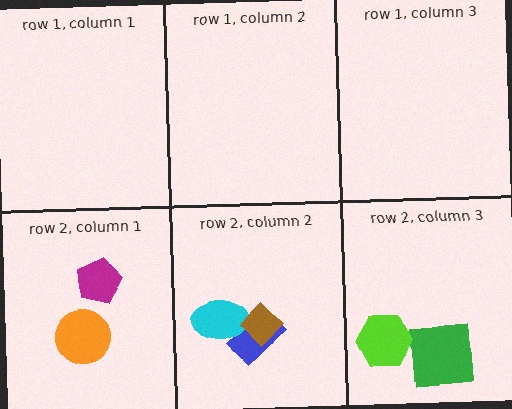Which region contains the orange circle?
The row 2, column 1 region.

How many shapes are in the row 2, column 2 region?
3.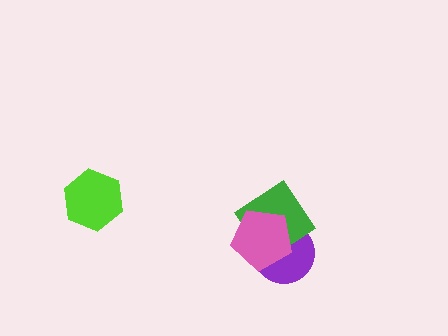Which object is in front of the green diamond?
The pink pentagon is in front of the green diamond.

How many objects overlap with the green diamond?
2 objects overlap with the green diamond.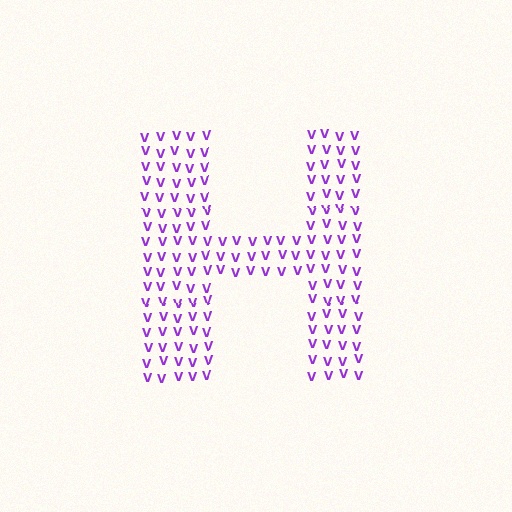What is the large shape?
The large shape is the letter H.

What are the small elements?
The small elements are letter V's.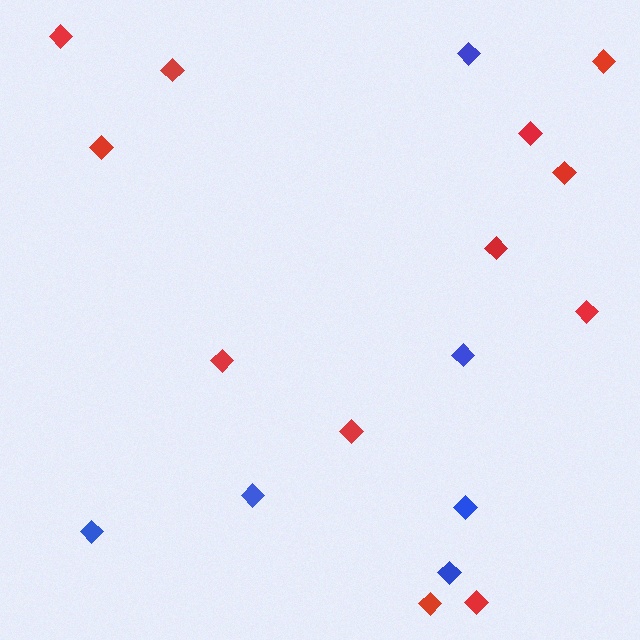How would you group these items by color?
There are 2 groups: one group of red diamonds (12) and one group of blue diamonds (6).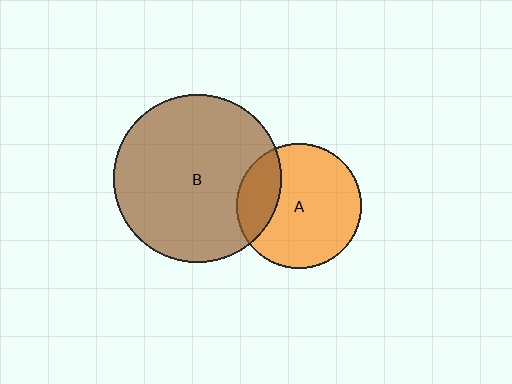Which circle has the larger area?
Circle B (brown).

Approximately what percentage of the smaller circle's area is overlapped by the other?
Approximately 25%.